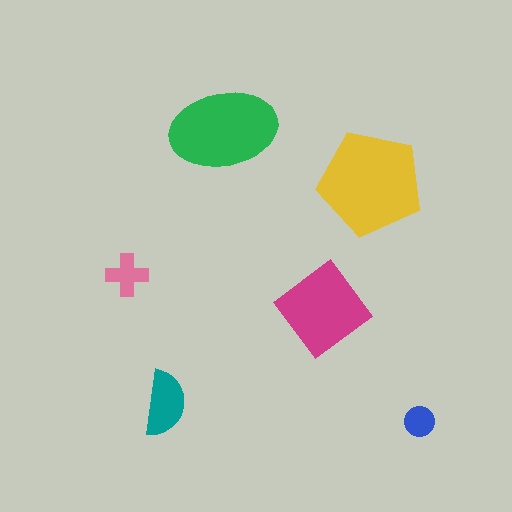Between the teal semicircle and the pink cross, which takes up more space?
The teal semicircle.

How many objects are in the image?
There are 6 objects in the image.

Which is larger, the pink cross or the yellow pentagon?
The yellow pentagon.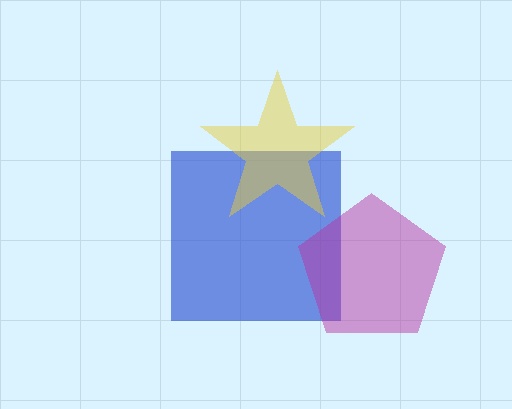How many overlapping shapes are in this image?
There are 3 overlapping shapes in the image.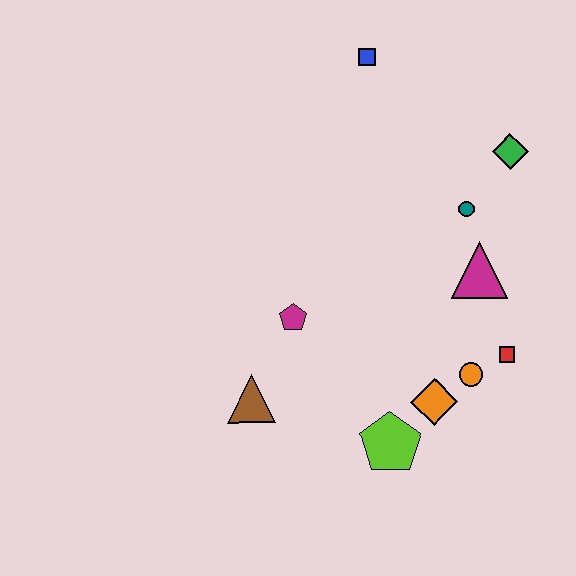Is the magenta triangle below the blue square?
Yes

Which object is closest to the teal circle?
The magenta triangle is closest to the teal circle.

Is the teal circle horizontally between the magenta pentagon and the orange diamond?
No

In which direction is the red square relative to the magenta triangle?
The red square is below the magenta triangle.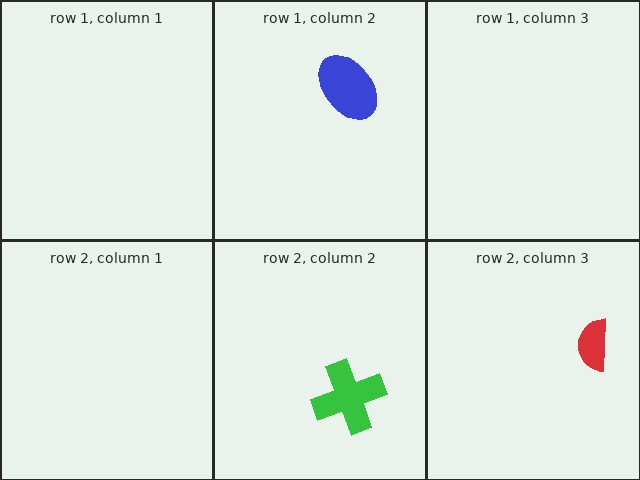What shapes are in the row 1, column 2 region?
The blue ellipse.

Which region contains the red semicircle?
The row 2, column 3 region.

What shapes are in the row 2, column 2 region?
The green cross.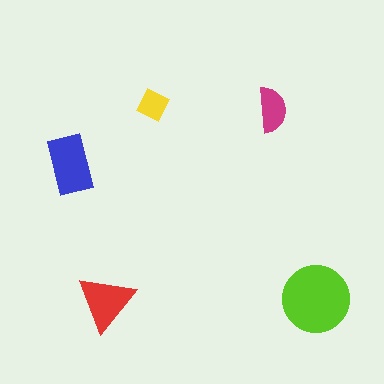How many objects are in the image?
There are 5 objects in the image.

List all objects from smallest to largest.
The yellow diamond, the magenta semicircle, the red triangle, the blue rectangle, the lime circle.